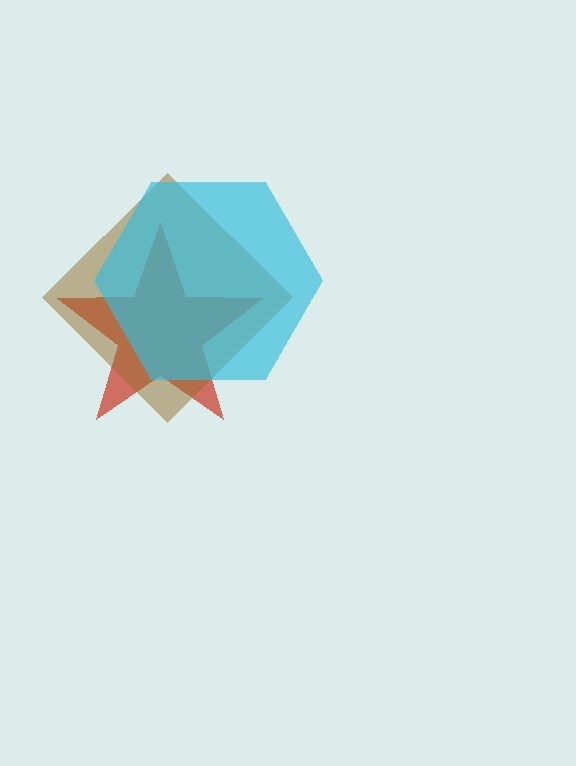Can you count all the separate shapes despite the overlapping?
Yes, there are 3 separate shapes.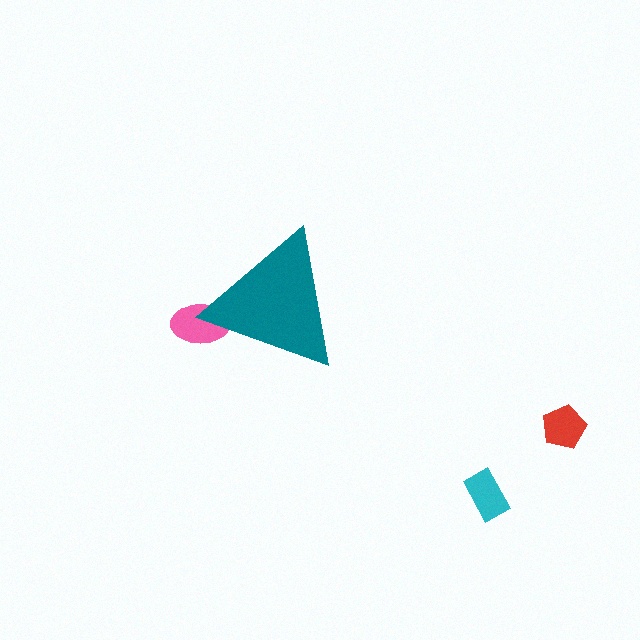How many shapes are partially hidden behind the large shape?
1 shape is partially hidden.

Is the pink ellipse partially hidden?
Yes, the pink ellipse is partially hidden behind the teal triangle.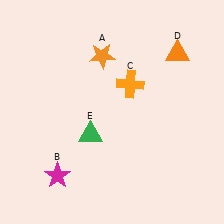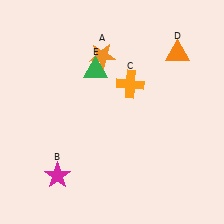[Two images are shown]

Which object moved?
The green triangle (E) moved up.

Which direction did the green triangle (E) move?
The green triangle (E) moved up.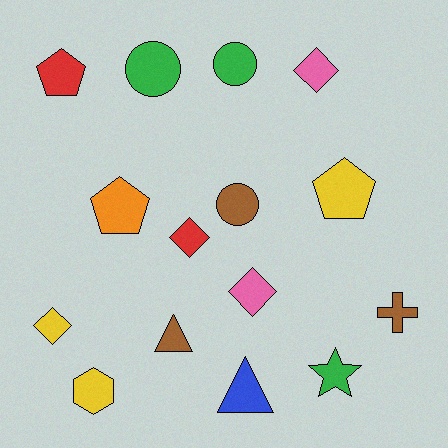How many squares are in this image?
There are no squares.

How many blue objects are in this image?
There is 1 blue object.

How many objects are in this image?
There are 15 objects.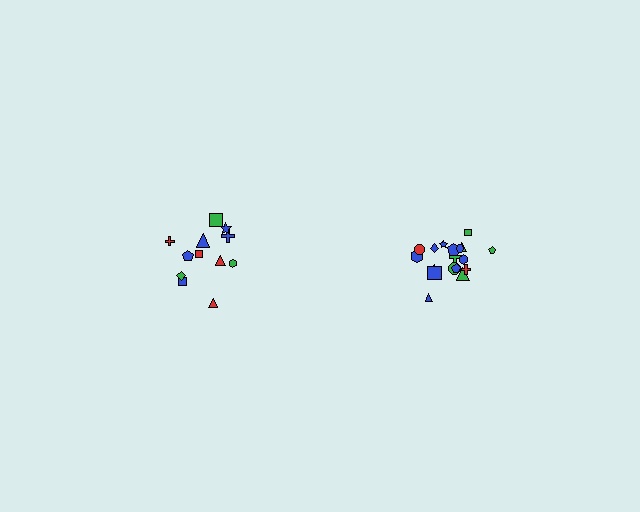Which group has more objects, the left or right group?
The right group.